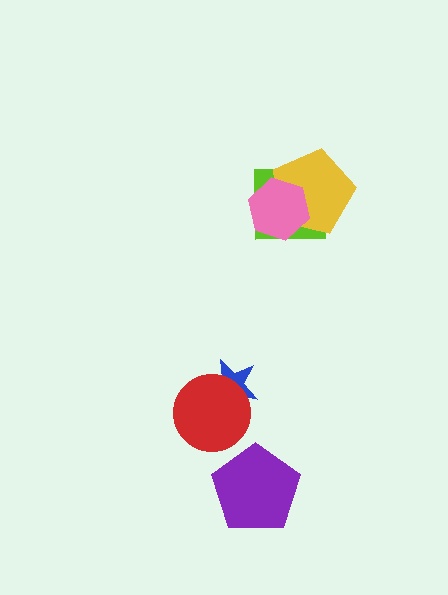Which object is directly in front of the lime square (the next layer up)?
The yellow pentagon is directly in front of the lime square.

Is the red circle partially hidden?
No, no other shape covers it.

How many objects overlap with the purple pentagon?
0 objects overlap with the purple pentagon.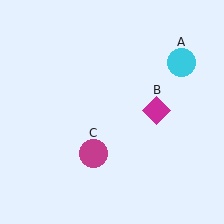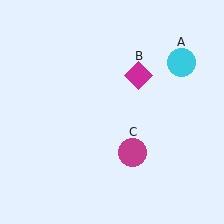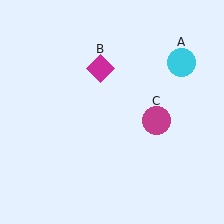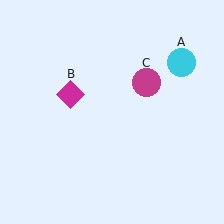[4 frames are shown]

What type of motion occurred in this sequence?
The magenta diamond (object B), magenta circle (object C) rotated counterclockwise around the center of the scene.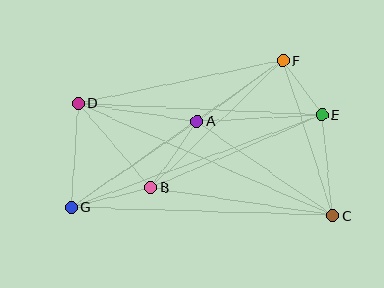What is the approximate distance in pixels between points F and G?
The distance between F and G is approximately 258 pixels.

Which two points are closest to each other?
Points E and F are closest to each other.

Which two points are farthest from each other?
Points C and D are farthest from each other.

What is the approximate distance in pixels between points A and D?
The distance between A and D is approximately 121 pixels.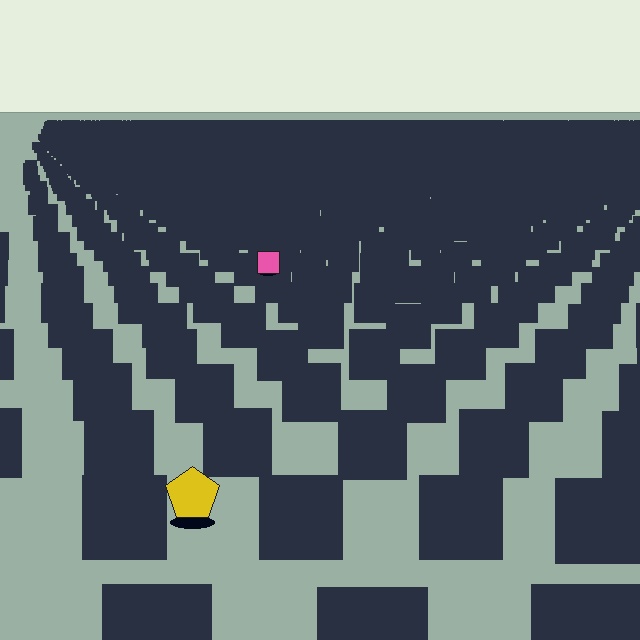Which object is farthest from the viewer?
The pink square is farthest from the viewer. It appears smaller and the ground texture around it is denser.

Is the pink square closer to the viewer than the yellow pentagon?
No. The yellow pentagon is closer — you can tell from the texture gradient: the ground texture is coarser near it.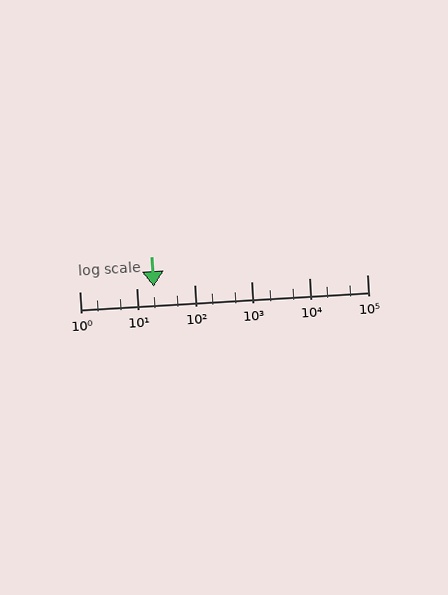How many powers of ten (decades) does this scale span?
The scale spans 5 decades, from 1 to 100000.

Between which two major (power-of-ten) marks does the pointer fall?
The pointer is between 10 and 100.